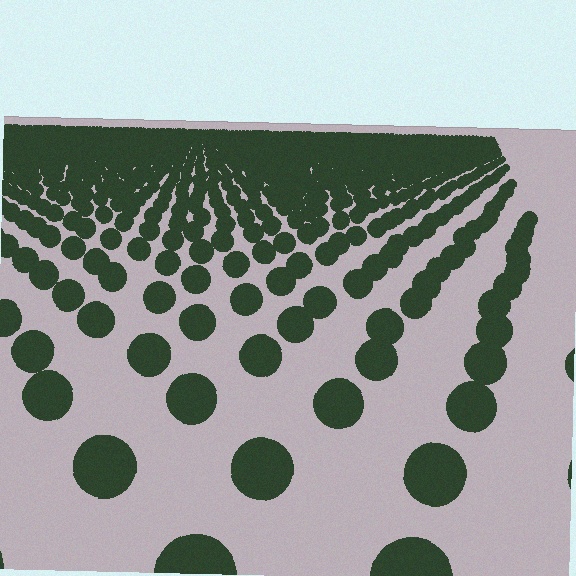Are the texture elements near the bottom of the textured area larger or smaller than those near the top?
Larger. Near the bottom, elements are closer to the viewer and appear at a bigger on-screen size.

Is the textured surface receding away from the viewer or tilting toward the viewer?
The surface is receding away from the viewer. Texture elements get smaller and denser toward the top.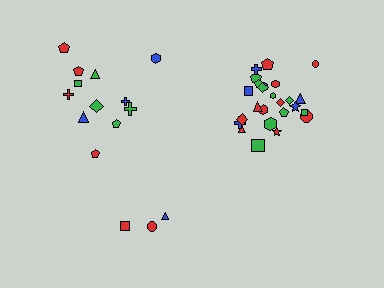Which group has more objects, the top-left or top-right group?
The top-right group.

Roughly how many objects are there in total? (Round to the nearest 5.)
Roughly 40 objects in total.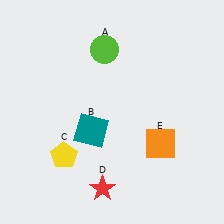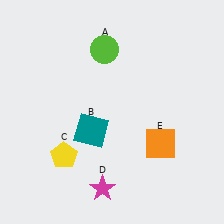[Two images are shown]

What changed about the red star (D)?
In Image 1, D is red. In Image 2, it changed to magenta.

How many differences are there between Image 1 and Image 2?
There is 1 difference between the two images.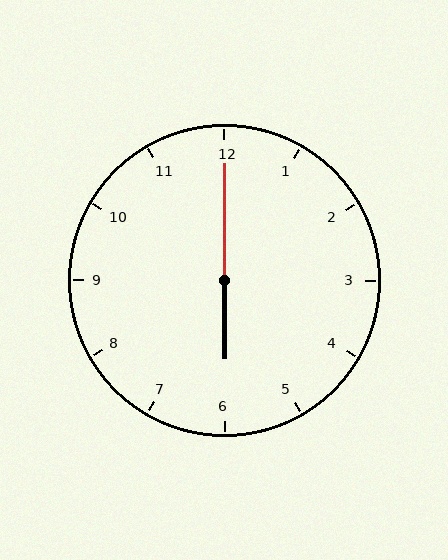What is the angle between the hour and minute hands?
Approximately 180 degrees.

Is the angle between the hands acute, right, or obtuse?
It is obtuse.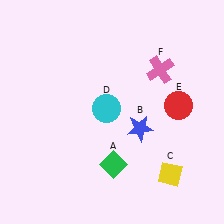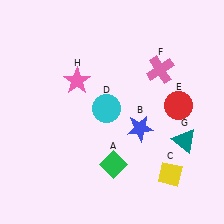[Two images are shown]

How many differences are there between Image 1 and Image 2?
There are 2 differences between the two images.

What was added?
A teal triangle (G), a pink star (H) were added in Image 2.